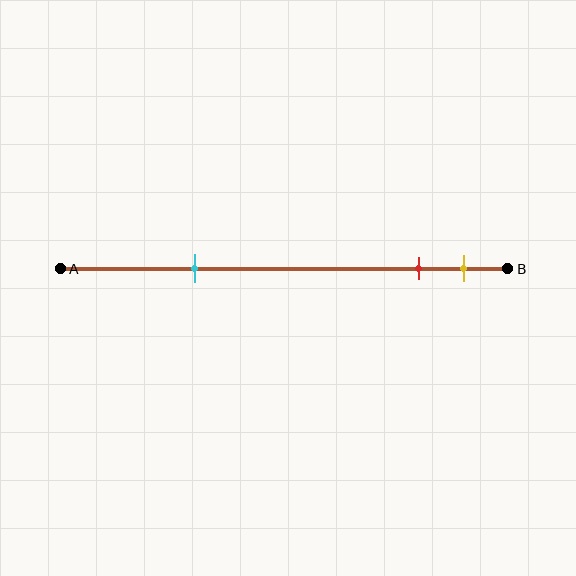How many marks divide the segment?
There are 3 marks dividing the segment.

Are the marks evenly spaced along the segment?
No, the marks are not evenly spaced.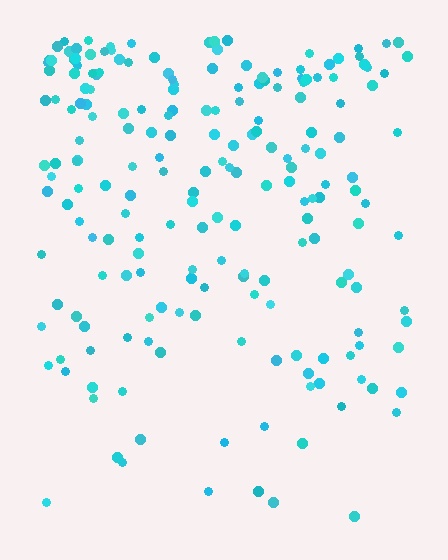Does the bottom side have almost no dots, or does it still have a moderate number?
Still a moderate number, just noticeably fewer than the top.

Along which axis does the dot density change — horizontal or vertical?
Vertical.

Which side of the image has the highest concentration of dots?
The top.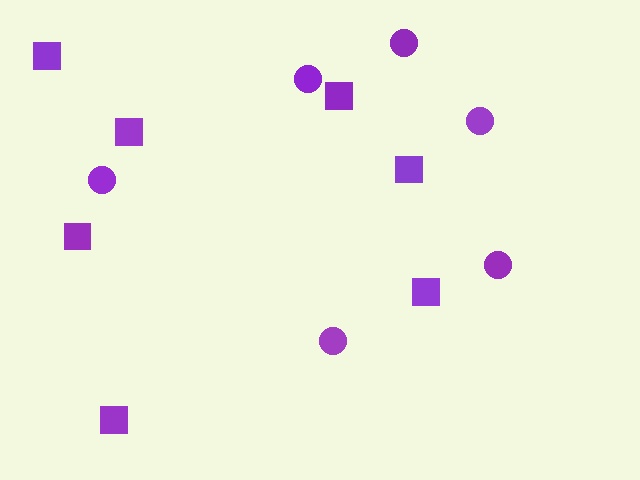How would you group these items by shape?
There are 2 groups: one group of squares (7) and one group of circles (6).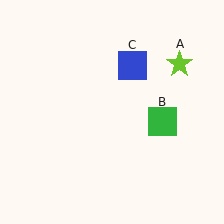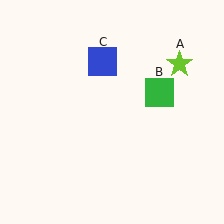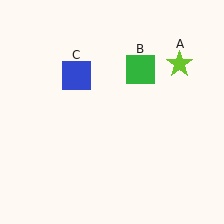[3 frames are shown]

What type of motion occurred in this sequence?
The green square (object B), blue square (object C) rotated counterclockwise around the center of the scene.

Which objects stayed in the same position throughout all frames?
Lime star (object A) remained stationary.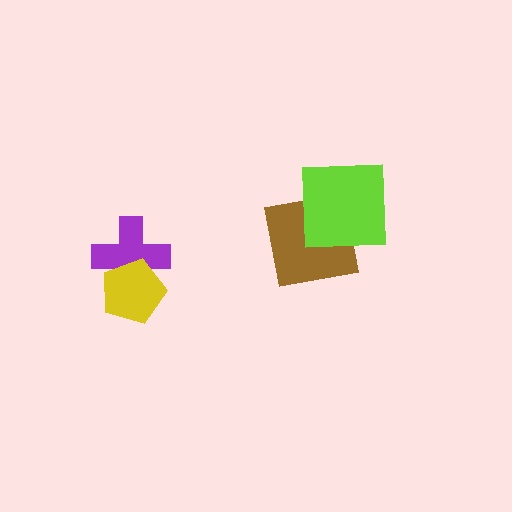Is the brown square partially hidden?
Yes, it is partially covered by another shape.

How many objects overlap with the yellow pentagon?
1 object overlaps with the yellow pentagon.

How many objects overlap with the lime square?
1 object overlaps with the lime square.